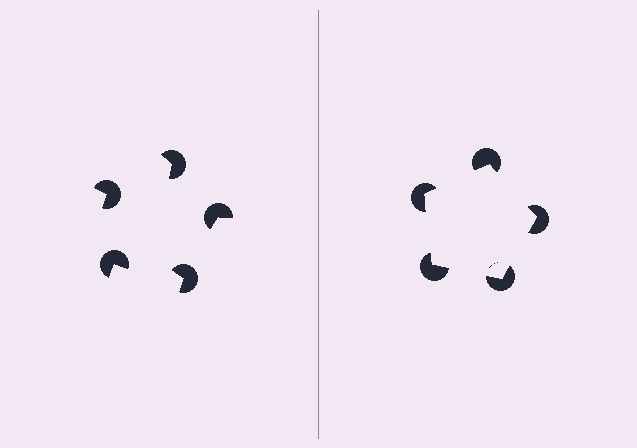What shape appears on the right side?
An illusory pentagon.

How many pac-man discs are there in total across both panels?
10 — 5 on each side.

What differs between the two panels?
The pac-man discs are positioned identically on both sides; only the wedge orientations differ. On the right they align to a pentagon; on the left they are misaligned.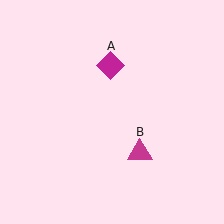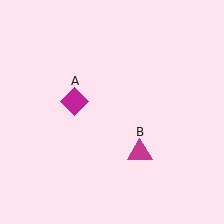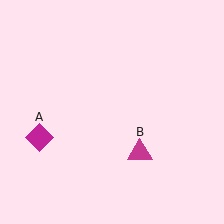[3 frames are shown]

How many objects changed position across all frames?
1 object changed position: magenta diamond (object A).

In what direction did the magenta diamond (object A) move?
The magenta diamond (object A) moved down and to the left.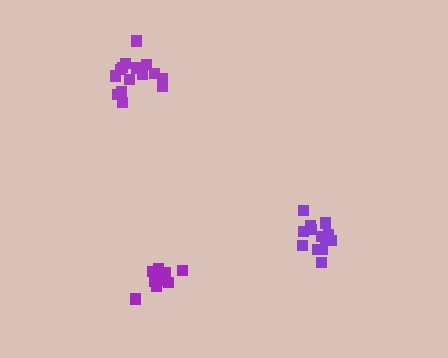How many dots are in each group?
Group 1: 12 dots, Group 2: 14 dots, Group 3: 16 dots (42 total).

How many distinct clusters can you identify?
There are 3 distinct clusters.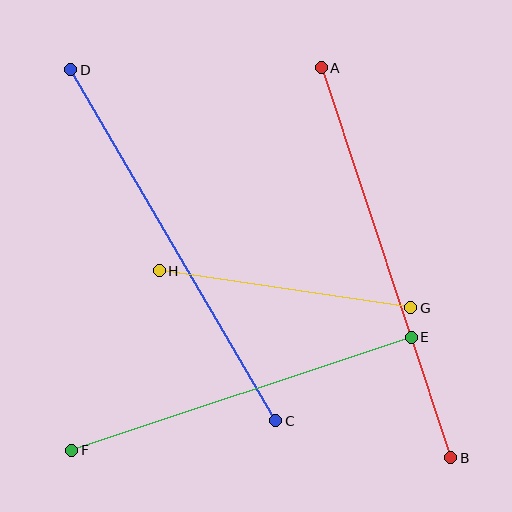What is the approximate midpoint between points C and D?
The midpoint is at approximately (173, 245) pixels.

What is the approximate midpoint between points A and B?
The midpoint is at approximately (386, 263) pixels.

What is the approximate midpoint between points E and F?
The midpoint is at approximately (242, 394) pixels.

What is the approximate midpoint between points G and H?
The midpoint is at approximately (285, 289) pixels.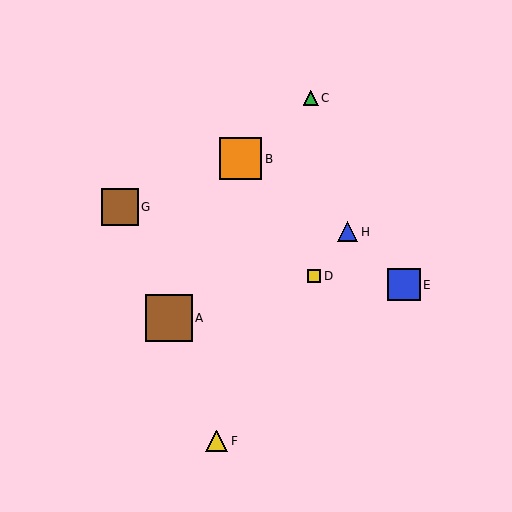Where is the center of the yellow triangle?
The center of the yellow triangle is at (217, 441).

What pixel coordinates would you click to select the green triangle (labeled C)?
Click at (311, 98) to select the green triangle C.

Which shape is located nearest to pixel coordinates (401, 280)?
The blue square (labeled E) at (404, 285) is nearest to that location.